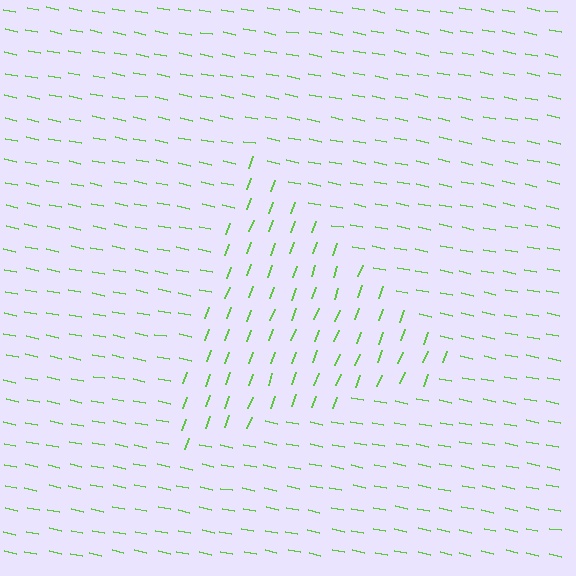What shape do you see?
I see a triangle.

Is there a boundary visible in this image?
Yes, there is a texture boundary formed by a change in line orientation.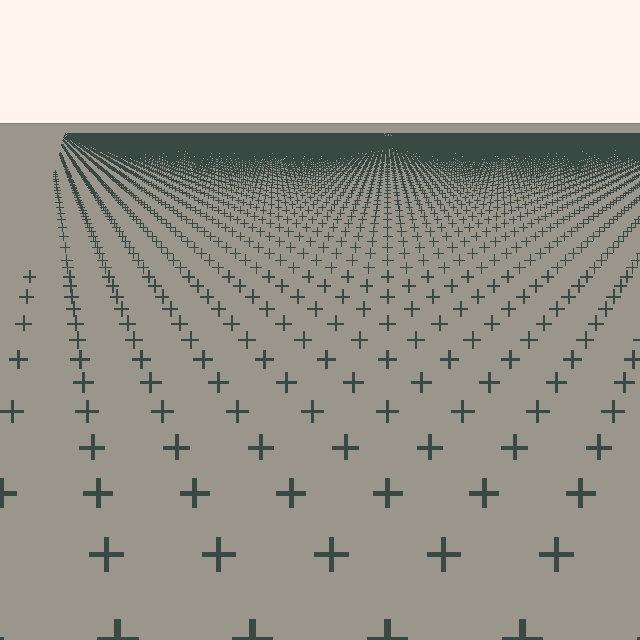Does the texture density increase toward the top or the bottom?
Density increases toward the top.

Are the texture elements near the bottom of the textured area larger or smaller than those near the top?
Larger. Near the bottom, elements are closer to the viewer and appear at a bigger on-screen size.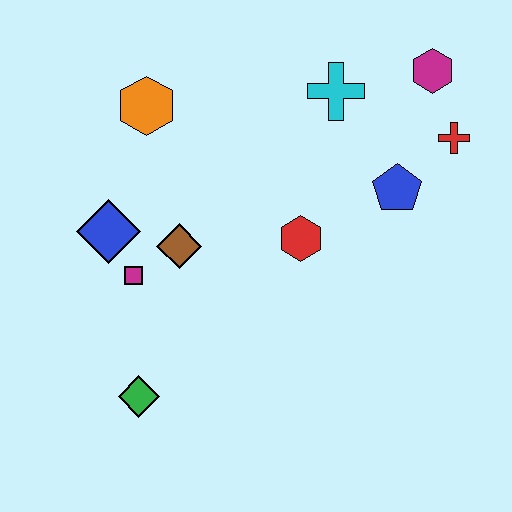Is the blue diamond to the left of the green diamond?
Yes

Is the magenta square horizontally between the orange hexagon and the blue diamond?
Yes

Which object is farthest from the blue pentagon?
The green diamond is farthest from the blue pentagon.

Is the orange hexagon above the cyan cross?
No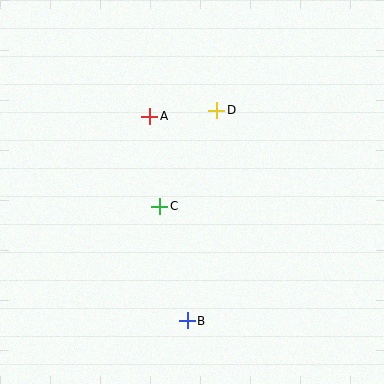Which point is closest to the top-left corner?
Point A is closest to the top-left corner.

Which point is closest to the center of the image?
Point C at (160, 206) is closest to the center.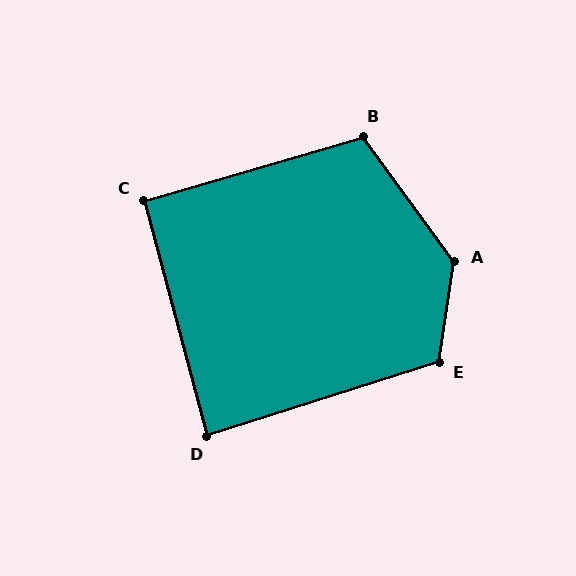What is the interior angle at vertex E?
Approximately 116 degrees (obtuse).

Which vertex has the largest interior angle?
A, at approximately 135 degrees.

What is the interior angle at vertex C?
Approximately 91 degrees (approximately right).